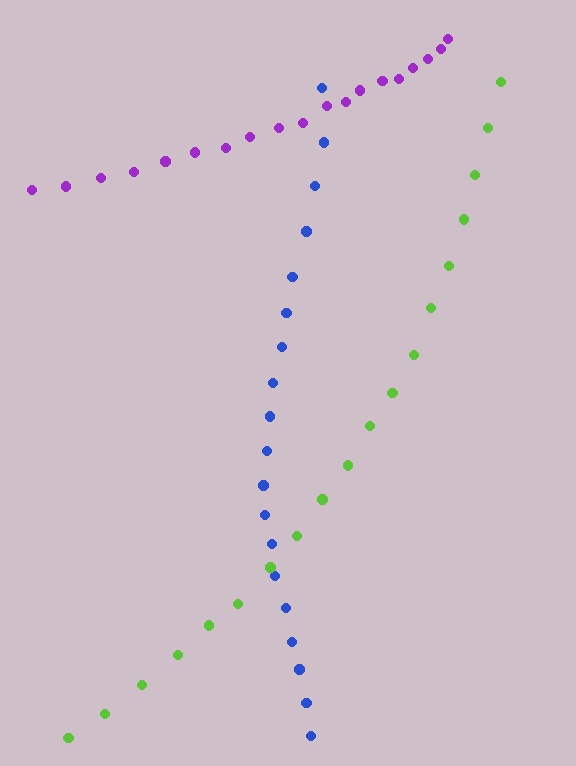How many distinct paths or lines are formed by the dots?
There are 3 distinct paths.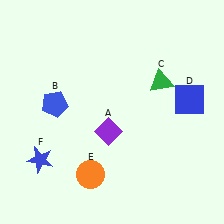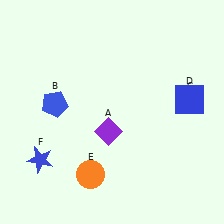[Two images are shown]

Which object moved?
The green triangle (C) moved right.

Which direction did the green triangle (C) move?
The green triangle (C) moved right.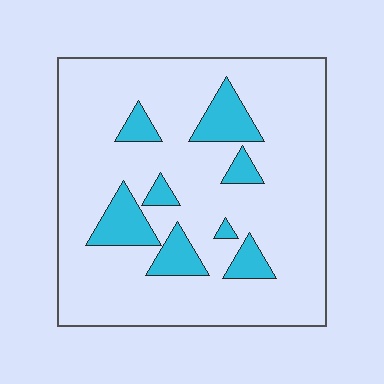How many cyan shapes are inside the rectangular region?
8.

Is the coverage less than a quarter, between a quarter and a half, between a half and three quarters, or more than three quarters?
Less than a quarter.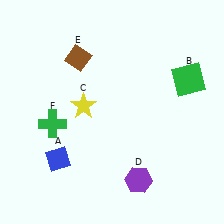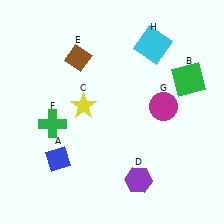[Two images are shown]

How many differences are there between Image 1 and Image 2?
There are 2 differences between the two images.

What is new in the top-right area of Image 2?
A magenta circle (G) was added in the top-right area of Image 2.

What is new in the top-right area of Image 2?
A cyan square (H) was added in the top-right area of Image 2.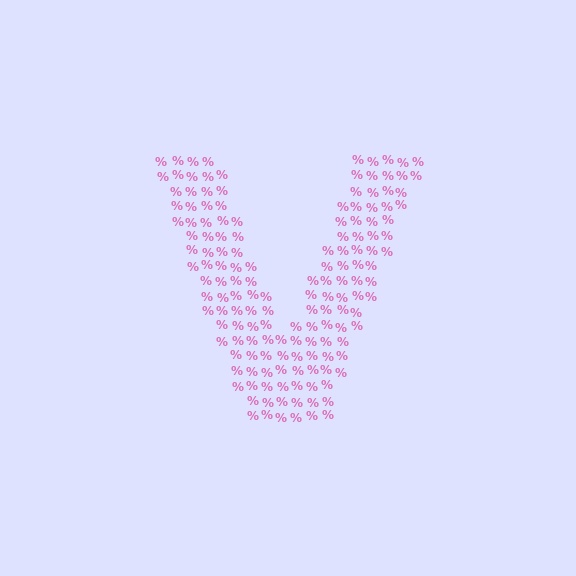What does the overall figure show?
The overall figure shows the letter V.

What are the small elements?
The small elements are percent signs.